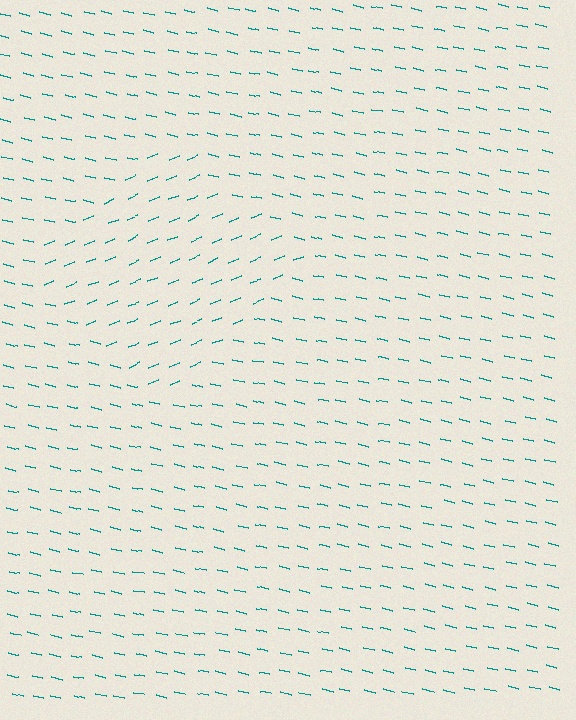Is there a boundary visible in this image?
Yes, there is a texture boundary formed by a change in line orientation.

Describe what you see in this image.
The image is filled with small teal line segments. A diamond region in the image has lines oriented differently from the surrounding lines, creating a visible texture boundary.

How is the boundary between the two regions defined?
The boundary is defined purely by a change in line orientation (approximately 35 degrees difference). All lines are the same color and thickness.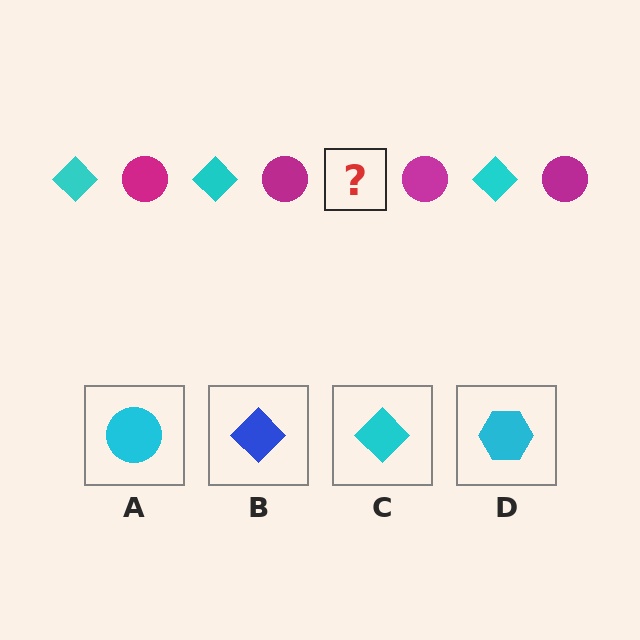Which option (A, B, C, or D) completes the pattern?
C.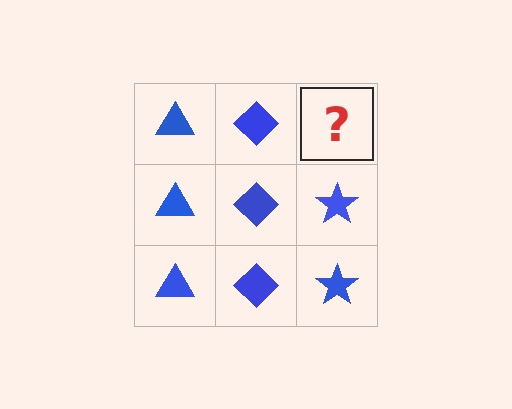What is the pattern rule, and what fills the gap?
The rule is that each column has a consistent shape. The gap should be filled with a blue star.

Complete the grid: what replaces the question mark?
The question mark should be replaced with a blue star.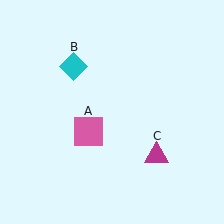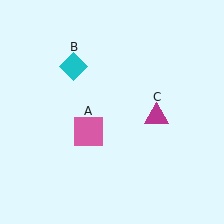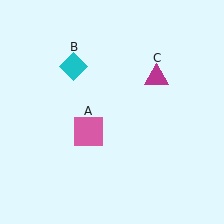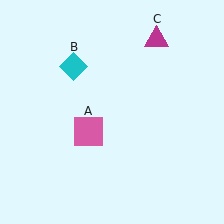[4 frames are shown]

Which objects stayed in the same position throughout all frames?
Pink square (object A) and cyan diamond (object B) remained stationary.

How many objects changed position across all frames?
1 object changed position: magenta triangle (object C).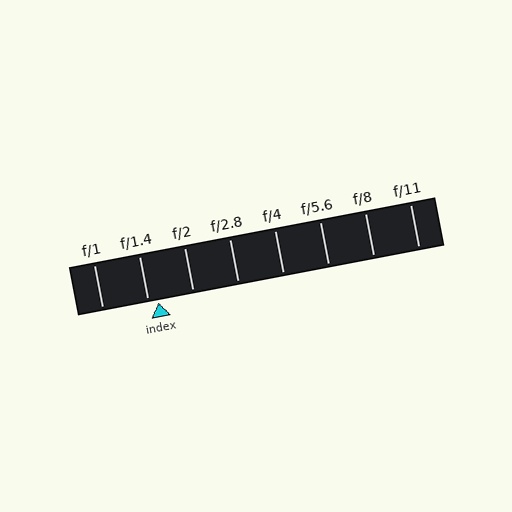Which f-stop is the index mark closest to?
The index mark is closest to f/1.4.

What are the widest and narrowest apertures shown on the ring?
The widest aperture shown is f/1 and the narrowest is f/11.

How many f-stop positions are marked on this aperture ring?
There are 8 f-stop positions marked.